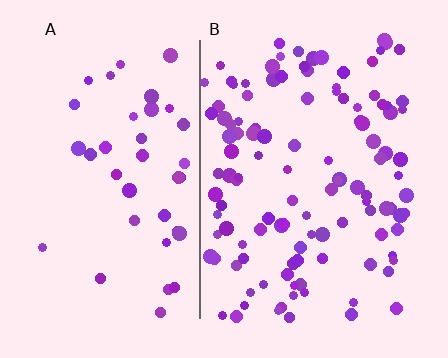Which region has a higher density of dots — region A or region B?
B (the right).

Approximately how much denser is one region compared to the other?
Approximately 2.9× — region B over region A.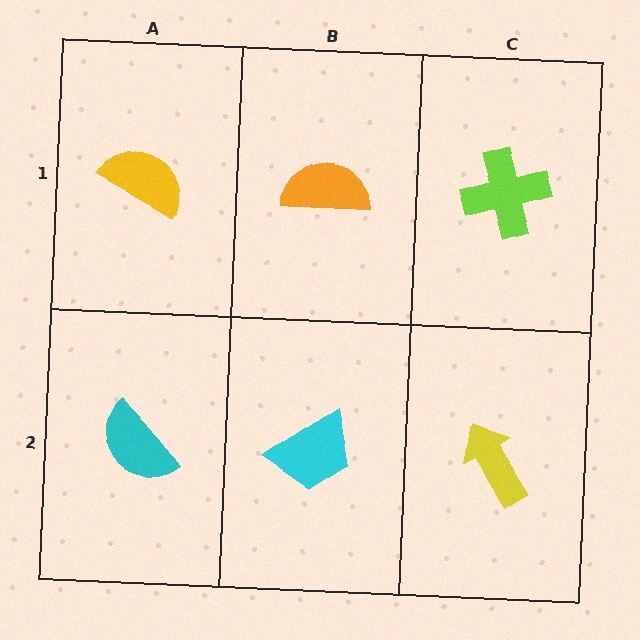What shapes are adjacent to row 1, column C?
A yellow arrow (row 2, column C), an orange semicircle (row 1, column B).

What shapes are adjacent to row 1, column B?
A cyan trapezoid (row 2, column B), a yellow semicircle (row 1, column A), a lime cross (row 1, column C).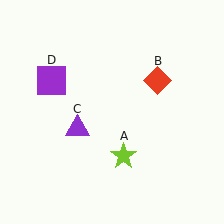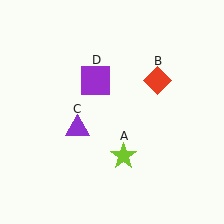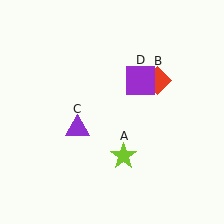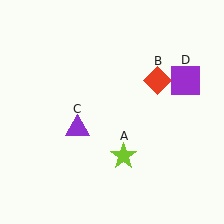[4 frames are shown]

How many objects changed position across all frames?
1 object changed position: purple square (object D).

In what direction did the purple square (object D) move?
The purple square (object D) moved right.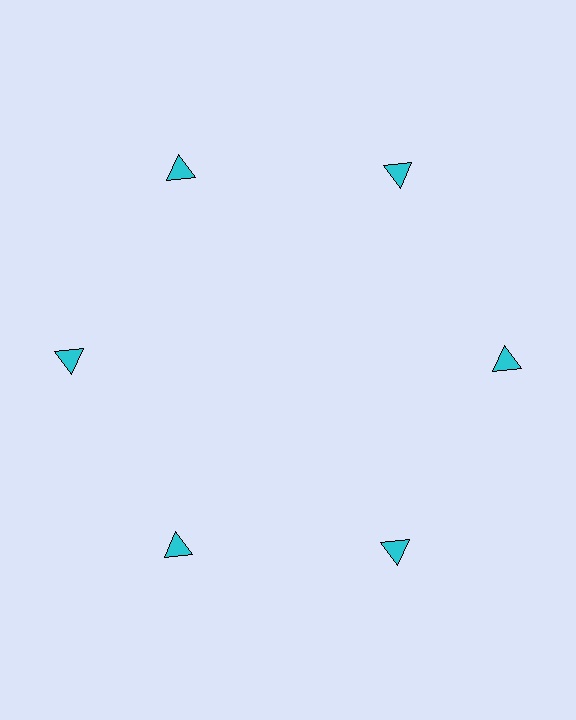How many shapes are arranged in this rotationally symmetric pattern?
There are 6 shapes, arranged in 6 groups of 1.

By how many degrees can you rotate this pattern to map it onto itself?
The pattern maps onto itself every 60 degrees of rotation.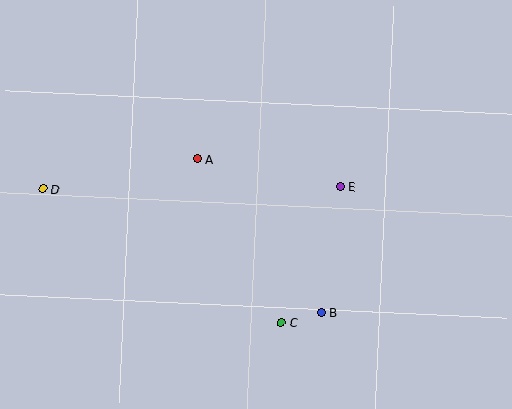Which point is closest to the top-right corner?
Point E is closest to the top-right corner.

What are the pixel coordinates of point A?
Point A is at (197, 159).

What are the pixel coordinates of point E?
Point E is at (340, 186).